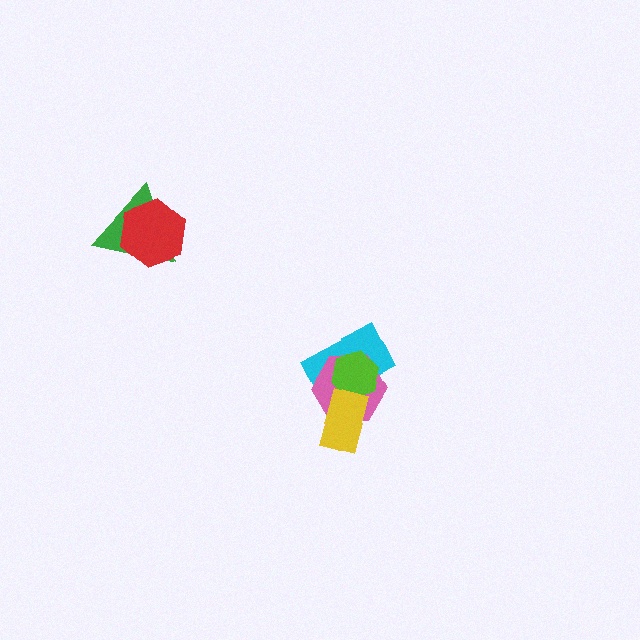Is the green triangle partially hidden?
Yes, it is partially covered by another shape.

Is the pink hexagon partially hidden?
Yes, it is partially covered by another shape.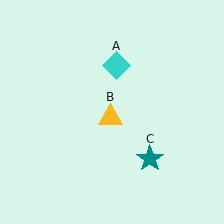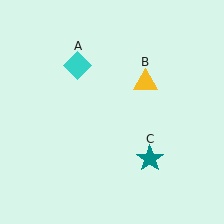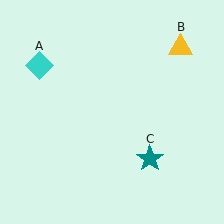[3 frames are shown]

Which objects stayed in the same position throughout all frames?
Teal star (object C) remained stationary.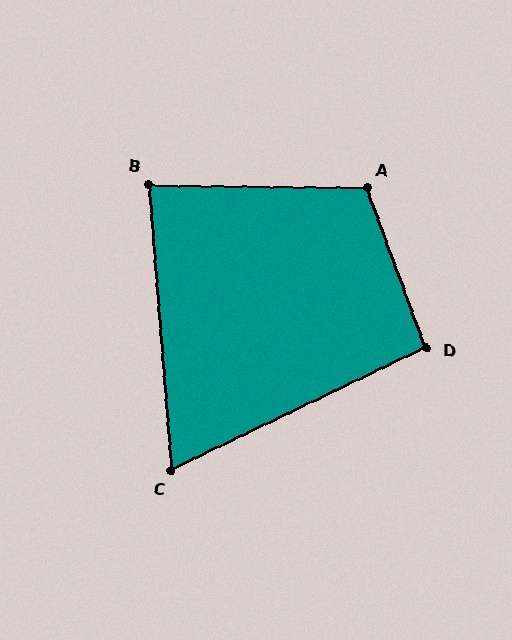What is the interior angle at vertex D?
Approximately 95 degrees (obtuse).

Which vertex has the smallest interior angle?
C, at approximately 69 degrees.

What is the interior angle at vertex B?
Approximately 85 degrees (acute).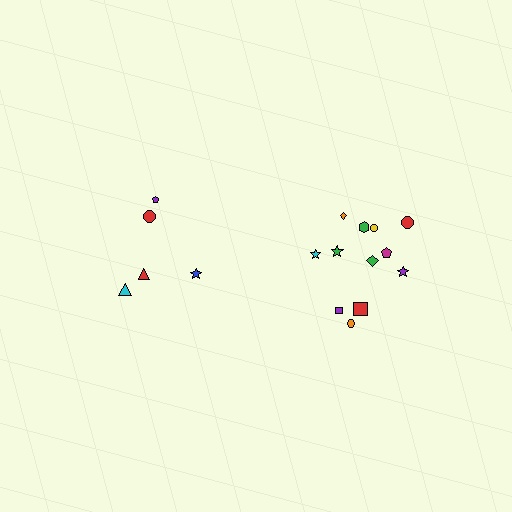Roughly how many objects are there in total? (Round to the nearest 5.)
Roughly 15 objects in total.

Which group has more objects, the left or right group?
The right group.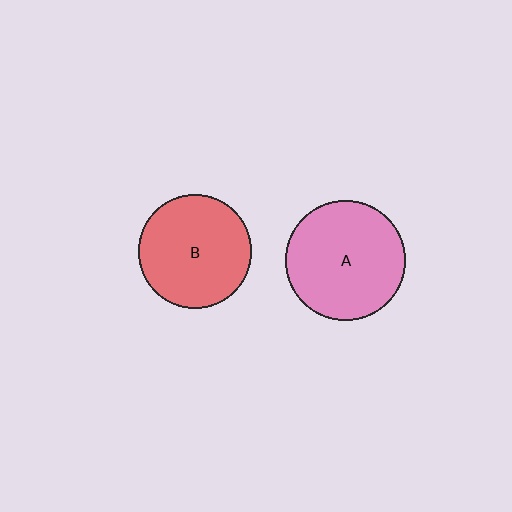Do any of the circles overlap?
No, none of the circles overlap.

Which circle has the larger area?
Circle A (pink).